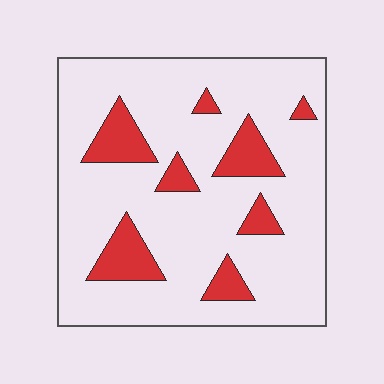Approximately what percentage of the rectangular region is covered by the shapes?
Approximately 15%.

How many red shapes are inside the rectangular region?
8.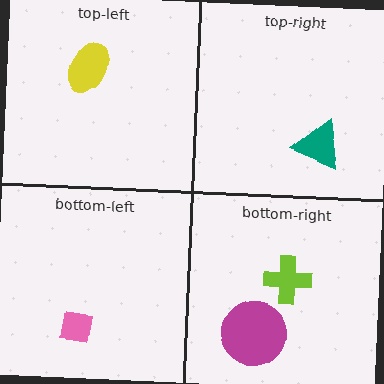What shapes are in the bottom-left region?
The pink square.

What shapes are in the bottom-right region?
The magenta circle, the lime cross.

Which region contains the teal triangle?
The top-right region.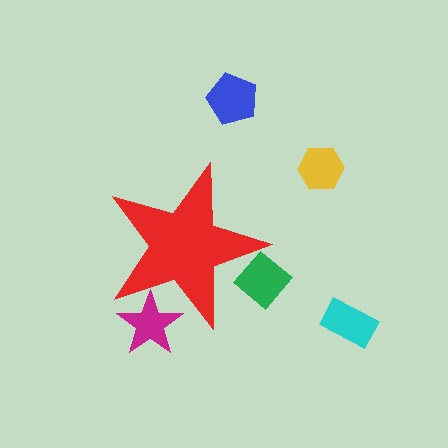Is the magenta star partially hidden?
Yes, the magenta star is partially hidden behind the red star.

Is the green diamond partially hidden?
Yes, the green diamond is partially hidden behind the red star.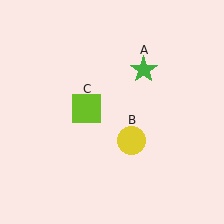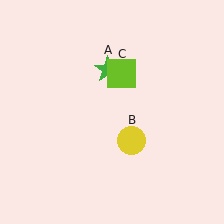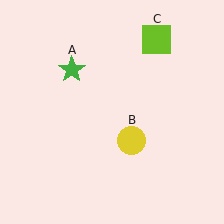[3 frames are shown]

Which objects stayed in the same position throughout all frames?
Yellow circle (object B) remained stationary.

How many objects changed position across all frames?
2 objects changed position: green star (object A), lime square (object C).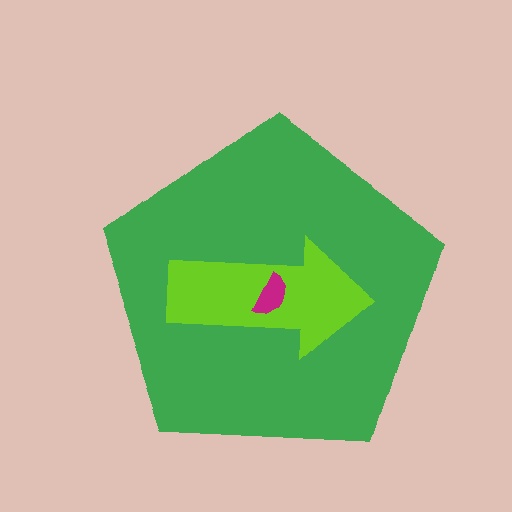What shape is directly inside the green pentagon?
The lime arrow.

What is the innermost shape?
The magenta semicircle.